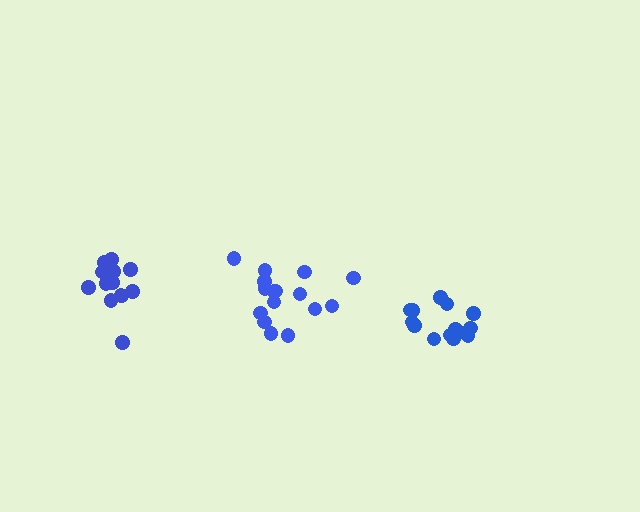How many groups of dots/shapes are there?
There are 3 groups.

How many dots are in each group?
Group 1: 15 dots, Group 2: 13 dots, Group 3: 16 dots (44 total).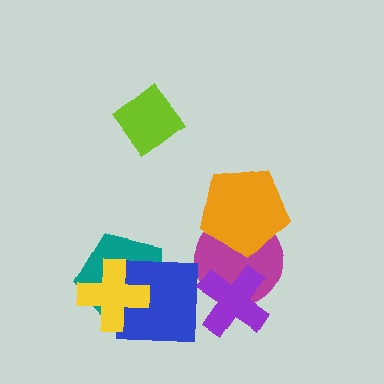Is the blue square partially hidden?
Yes, it is partially covered by another shape.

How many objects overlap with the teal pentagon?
2 objects overlap with the teal pentagon.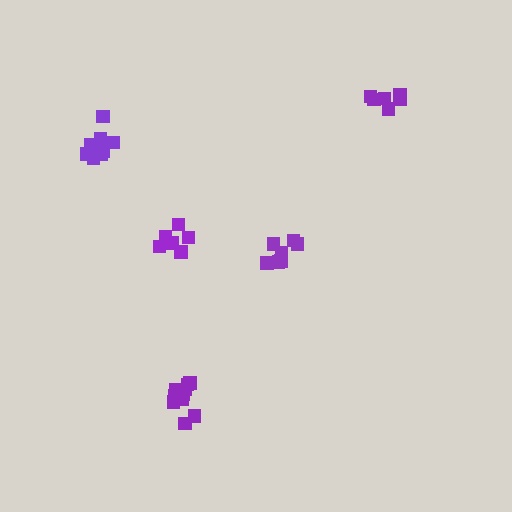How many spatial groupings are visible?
There are 5 spatial groupings.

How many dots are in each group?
Group 1: 6 dots, Group 2: 7 dots, Group 3: 6 dots, Group 4: 11 dots, Group 5: 9 dots (39 total).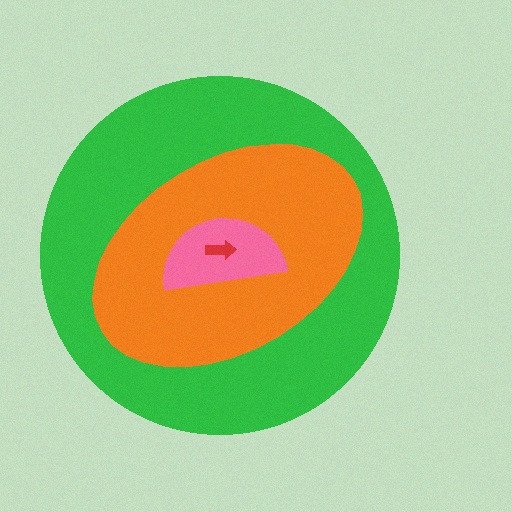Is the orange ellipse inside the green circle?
Yes.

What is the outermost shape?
The green circle.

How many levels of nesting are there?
4.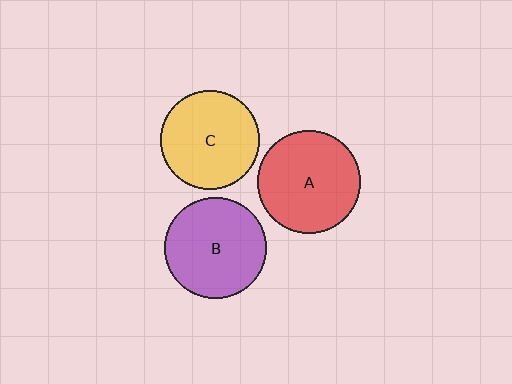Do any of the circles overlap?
No, none of the circles overlap.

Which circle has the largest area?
Circle A (red).